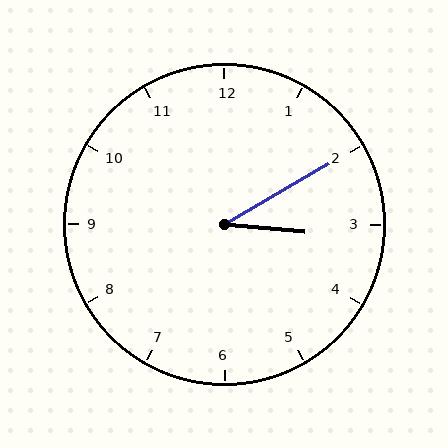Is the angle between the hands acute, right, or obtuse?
It is acute.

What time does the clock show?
3:10.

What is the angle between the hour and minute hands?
Approximately 35 degrees.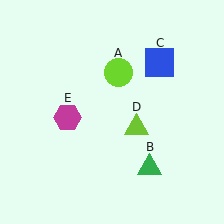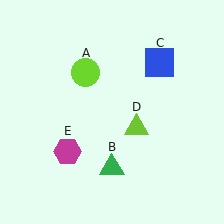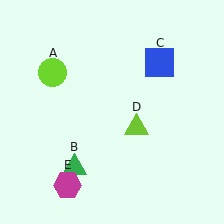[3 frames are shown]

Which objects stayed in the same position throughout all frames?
Blue square (object C) and lime triangle (object D) remained stationary.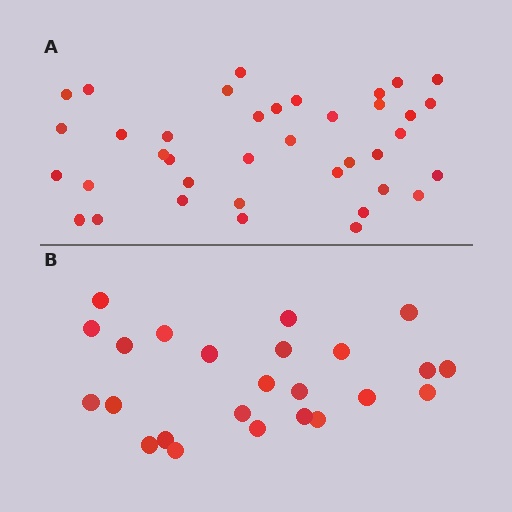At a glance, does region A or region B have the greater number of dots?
Region A (the top region) has more dots.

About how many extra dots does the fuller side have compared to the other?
Region A has approximately 15 more dots than region B.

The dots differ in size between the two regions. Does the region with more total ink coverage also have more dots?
No. Region B has more total ink coverage because its dots are larger, but region A actually contains more individual dots. Total area can be misleading — the number of items is what matters here.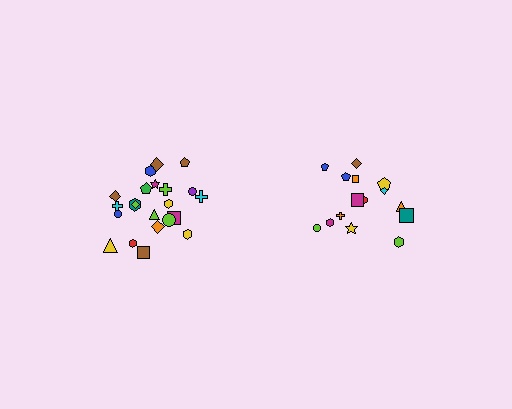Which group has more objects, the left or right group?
The left group.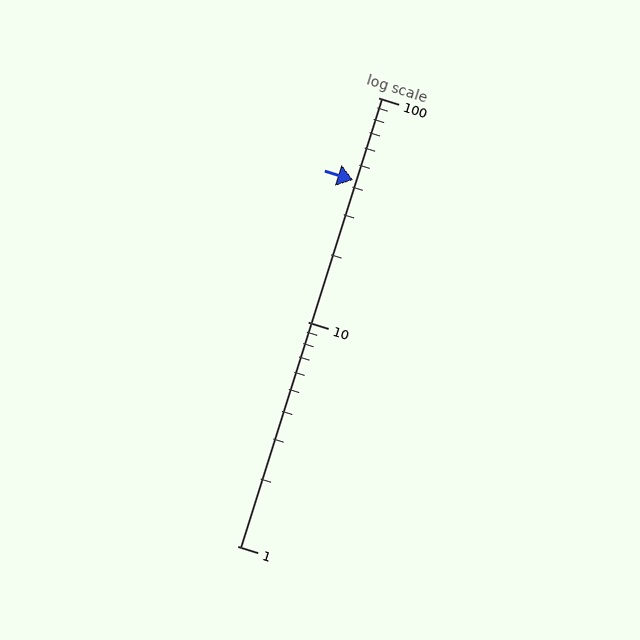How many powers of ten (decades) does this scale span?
The scale spans 2 decades, from 1 to 100.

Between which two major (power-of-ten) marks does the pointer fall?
The pointer is between 10 and 100.